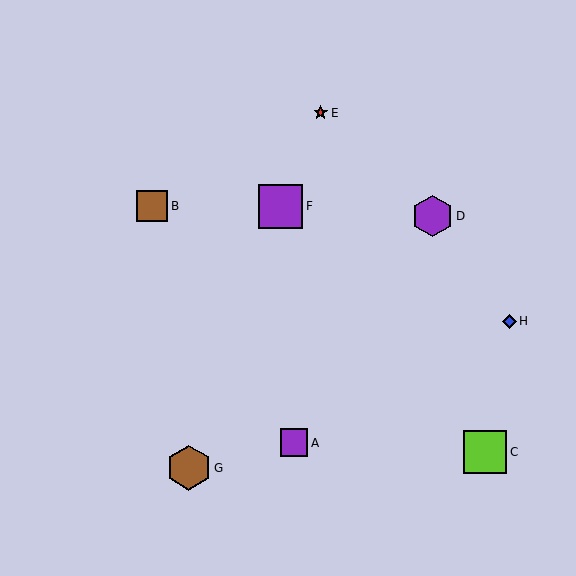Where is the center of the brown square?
The center of the brown square is at (152, 206).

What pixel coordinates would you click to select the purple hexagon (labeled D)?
Click at (432, 216) to select the purple hexagon D.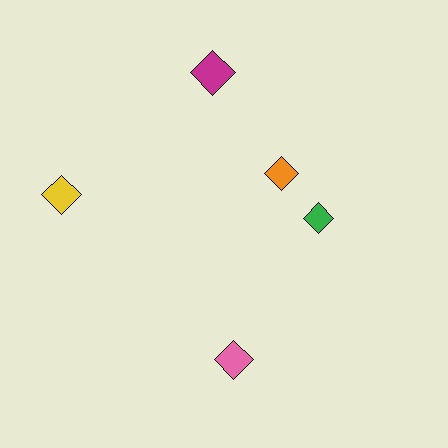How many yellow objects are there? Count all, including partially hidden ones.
There is 1 yellow object.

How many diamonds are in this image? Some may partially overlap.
There are 5 diamonds.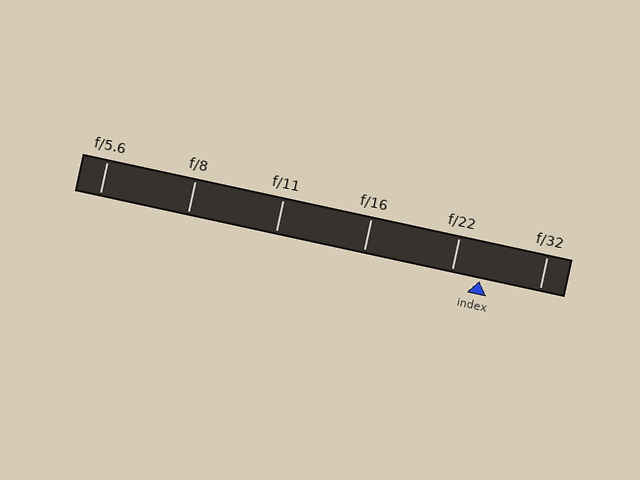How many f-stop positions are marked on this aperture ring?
There are 6 f-stop positions marked.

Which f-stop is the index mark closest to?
The index mark is closest to f/22.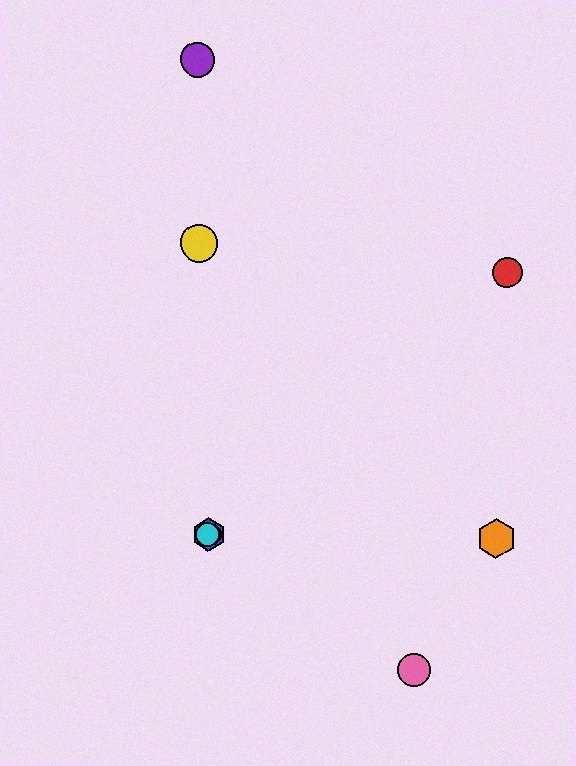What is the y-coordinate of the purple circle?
The purple circle is at y≈59.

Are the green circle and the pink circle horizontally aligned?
No, the green circle is at y≈534 and the pink circle is at y≈670.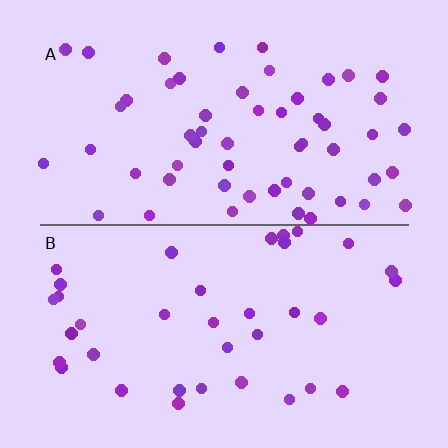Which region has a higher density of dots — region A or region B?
A (the top).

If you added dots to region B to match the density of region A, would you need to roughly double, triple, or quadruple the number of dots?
Approximately double.